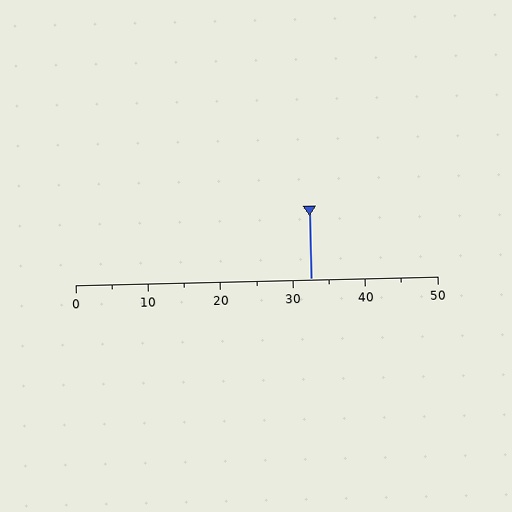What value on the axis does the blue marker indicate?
The marker indicates approximately 32.5.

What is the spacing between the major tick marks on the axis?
The major ticks are spaced 10 apart.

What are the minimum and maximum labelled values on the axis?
The axis runs from 0 to 50.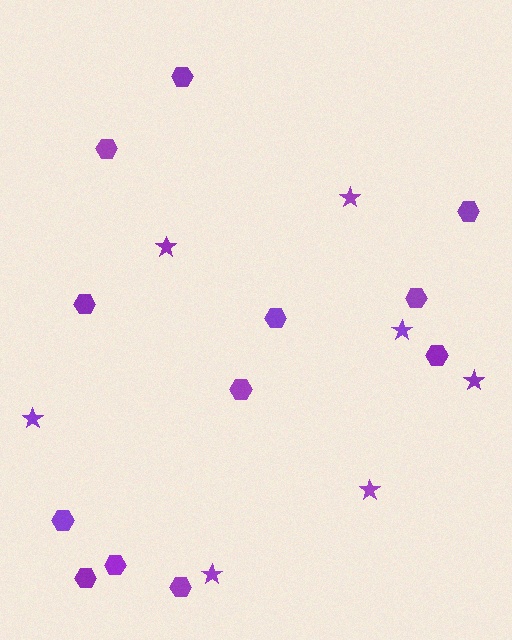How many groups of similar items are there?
There are 2 groups: one group of stars (7) and one group of hexagons (12).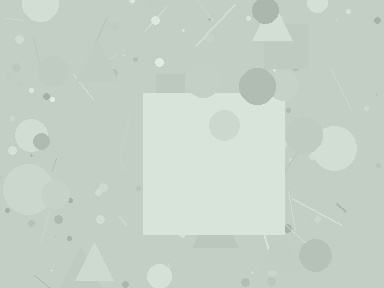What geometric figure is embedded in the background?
A square is embedded in the background.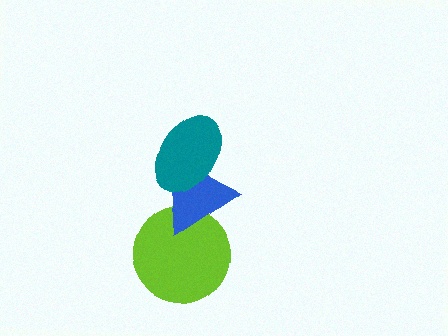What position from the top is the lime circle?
The lime circle is 3rd from the top.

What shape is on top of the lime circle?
The blue triangle is on top of the lime circle.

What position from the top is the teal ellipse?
The teal ellipse is 1st from the top.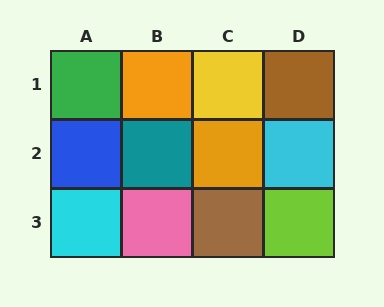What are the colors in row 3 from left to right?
Cyan, pink, brown, lime.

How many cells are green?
1 cell is green.